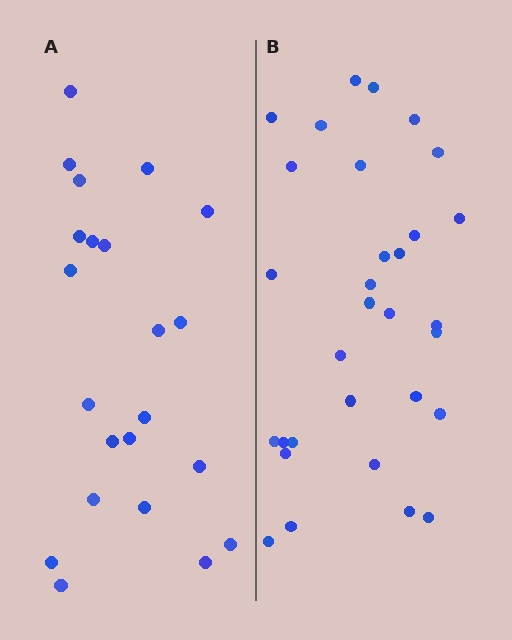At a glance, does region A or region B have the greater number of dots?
Region B (the right region) has more dots.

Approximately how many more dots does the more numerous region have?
Region B has roughly 8 or so more dots than region A.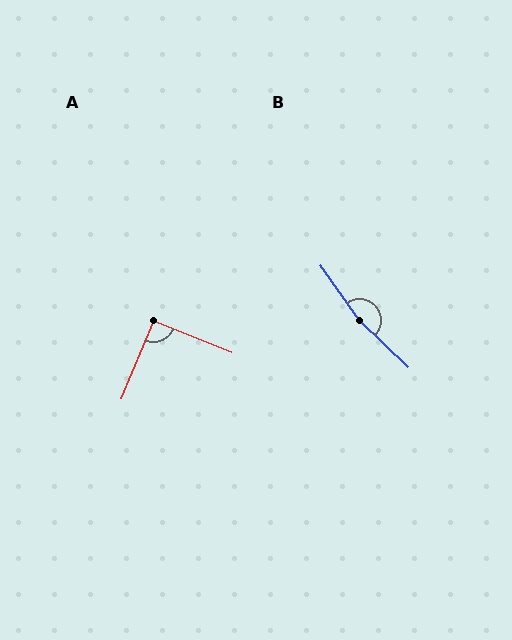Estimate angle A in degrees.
Approximately 91 degrees.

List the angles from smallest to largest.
A (91°), B (169°).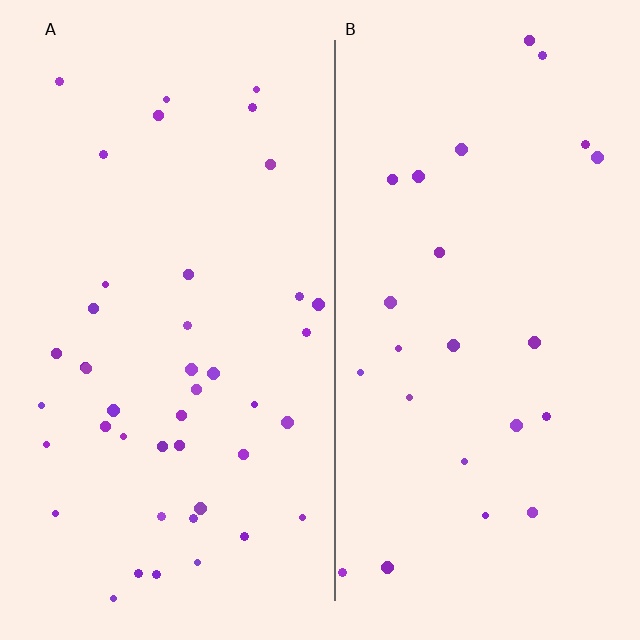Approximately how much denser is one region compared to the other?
Approximately 1.8× — region A over region B.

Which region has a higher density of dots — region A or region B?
A (the left).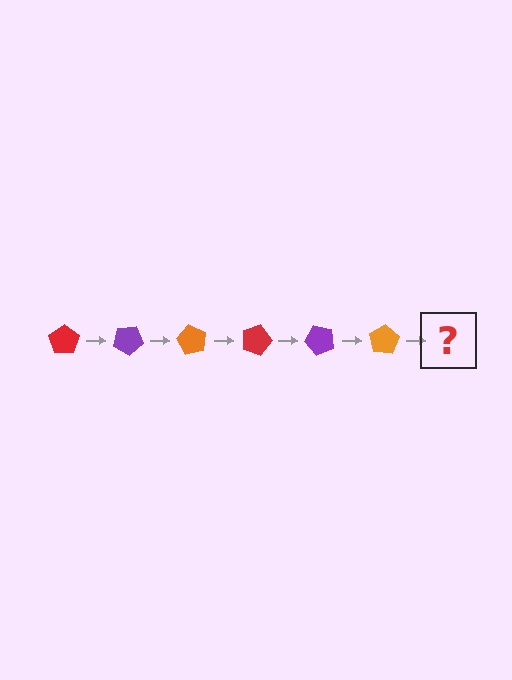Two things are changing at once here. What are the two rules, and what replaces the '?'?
The two rules are that it rotates 30 degrees each step and the color cycles through red, purple, and orange. The '?' should be a red pentagon, rotated 180 degrees from the start.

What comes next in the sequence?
The next element should be a red pentagon, rotated 180 degrees from the start.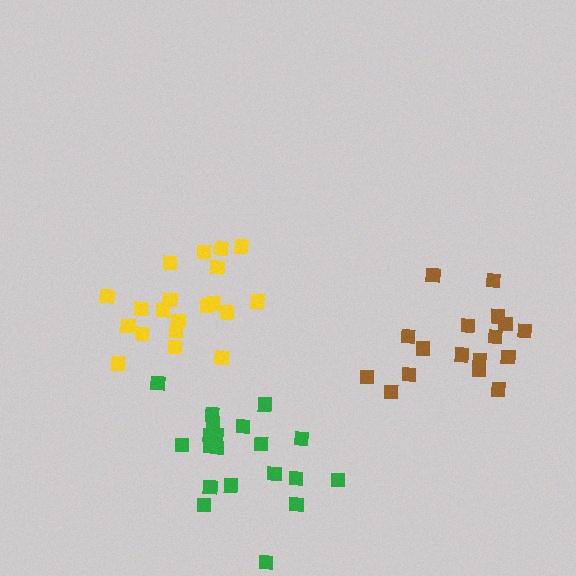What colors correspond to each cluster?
The clusters are colored: yellow, green, brown.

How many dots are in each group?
Group 1: 20 dots, Group 2: 20 dots, Group 3: 17 dots (57 total).